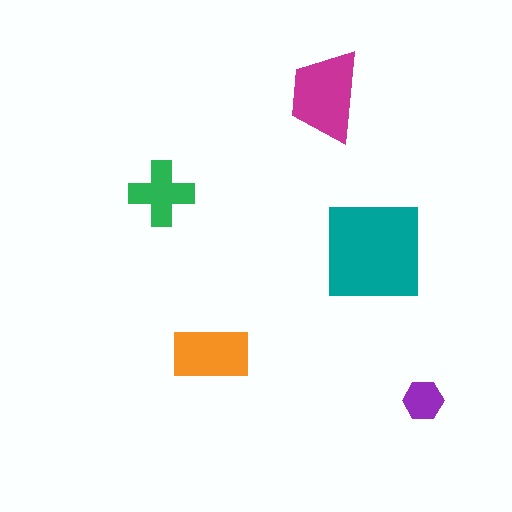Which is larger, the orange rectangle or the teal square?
The teal square.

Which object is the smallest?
The purple hexagon.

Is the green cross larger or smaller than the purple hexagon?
Larger.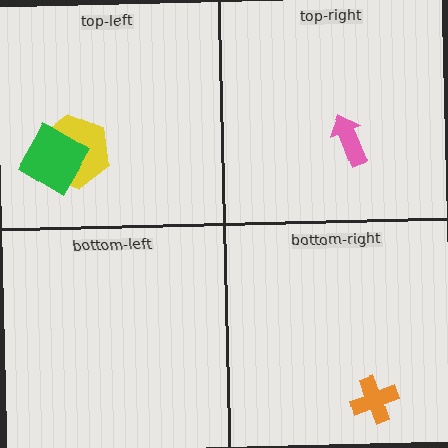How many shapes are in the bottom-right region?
1.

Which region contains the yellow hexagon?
The top-left region.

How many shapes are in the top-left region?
2.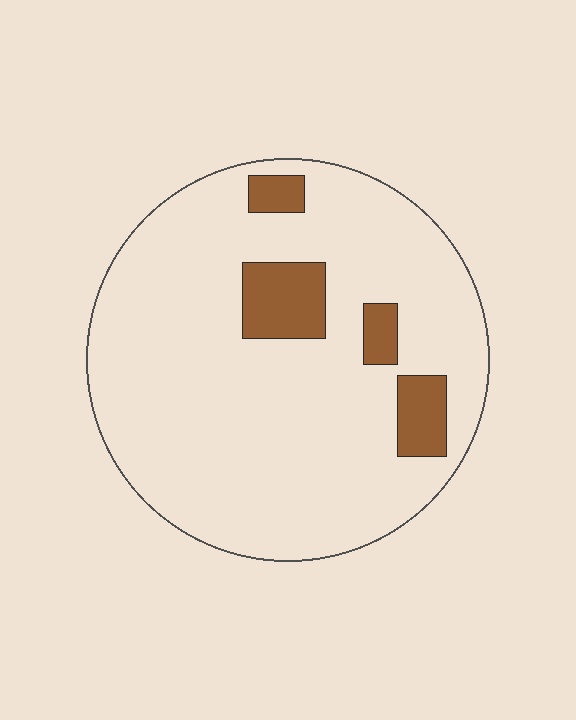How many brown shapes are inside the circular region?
4.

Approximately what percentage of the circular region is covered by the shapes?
Approximately 10%.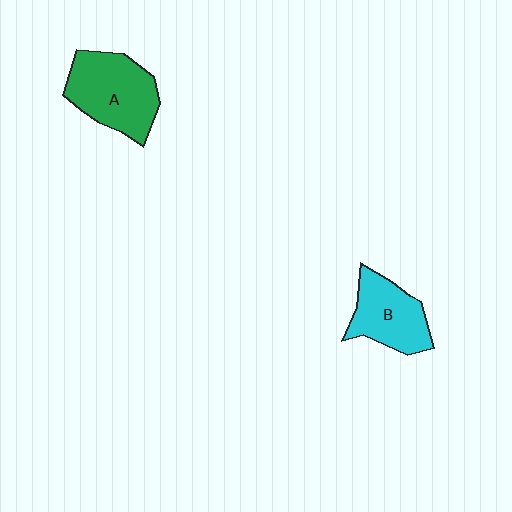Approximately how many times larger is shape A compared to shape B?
Approximately 1.3 times.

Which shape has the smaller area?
Shape B (cyan).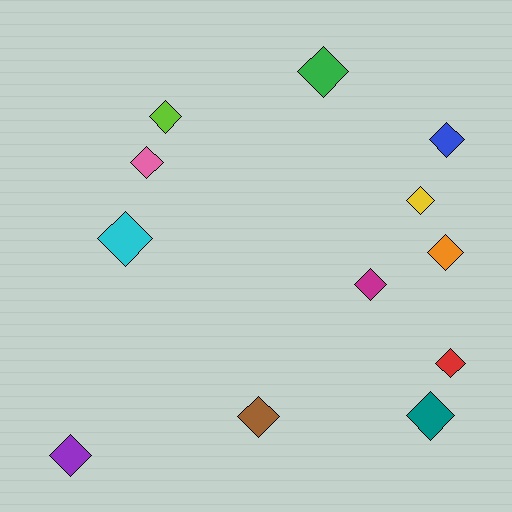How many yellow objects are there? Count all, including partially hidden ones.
There is 1 yellow object.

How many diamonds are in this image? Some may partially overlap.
There are 12 diamonds.